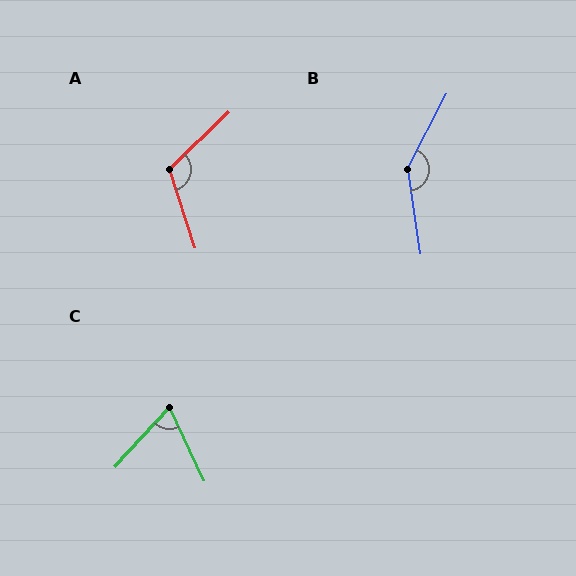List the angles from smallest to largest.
C (68°), A (116°), B (144°).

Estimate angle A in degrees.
Approximately 116 degrees.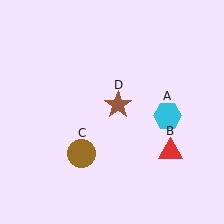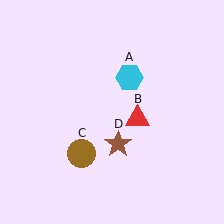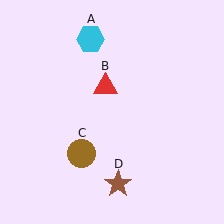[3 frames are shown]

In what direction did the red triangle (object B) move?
The red triangle (object B) moved up and to the left.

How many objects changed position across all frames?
3 objects changed position: cyan hexagon (object A), red triangle (object B), brown star (object D).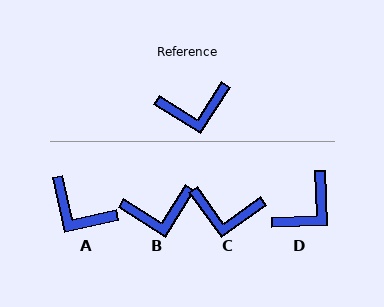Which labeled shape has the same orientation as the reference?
B.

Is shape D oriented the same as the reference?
No, it is off by about 35 degrees.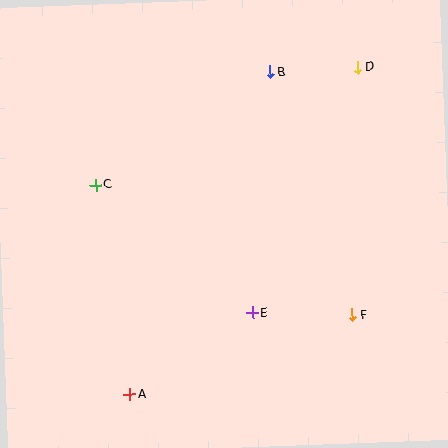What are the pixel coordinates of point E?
Point E is at (253, 313).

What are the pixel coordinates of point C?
Point C is at (96, 185).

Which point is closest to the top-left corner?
Point C is closest to the top-left corner.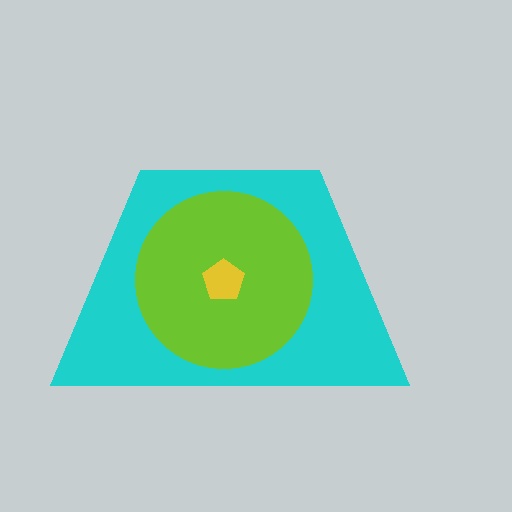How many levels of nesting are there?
3.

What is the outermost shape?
The cyan trapezoid.